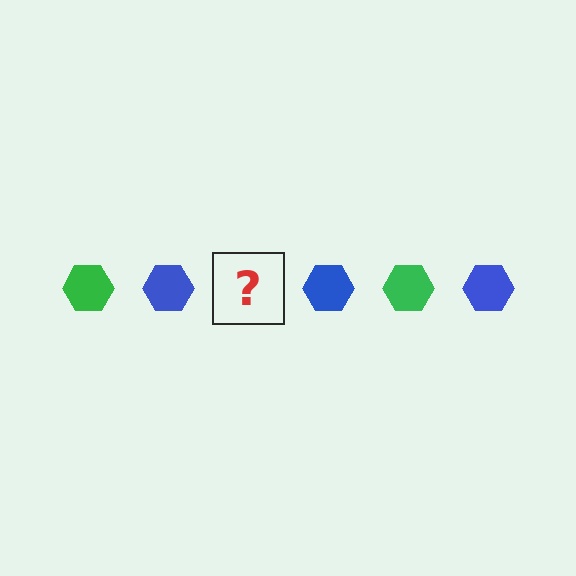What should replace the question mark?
The question mark should be replaced with a green hexagon.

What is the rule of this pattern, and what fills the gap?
The rule is that the pattern cycles through green, blue hexagons. The gap should be filled with a green hexagon.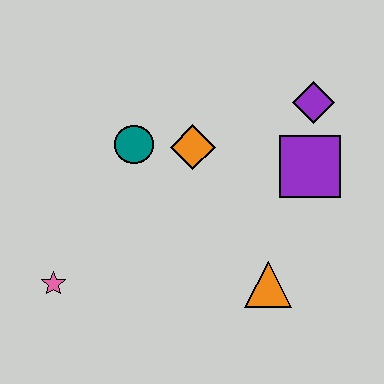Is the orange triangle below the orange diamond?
Yes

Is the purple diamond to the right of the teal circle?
Yes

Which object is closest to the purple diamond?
The purple square is closest to the purple diamond.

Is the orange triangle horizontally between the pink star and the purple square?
Yes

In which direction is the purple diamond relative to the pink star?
The purple diamond is to the right of the pink star.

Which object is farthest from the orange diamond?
The pink star is farthest from the orange diamond.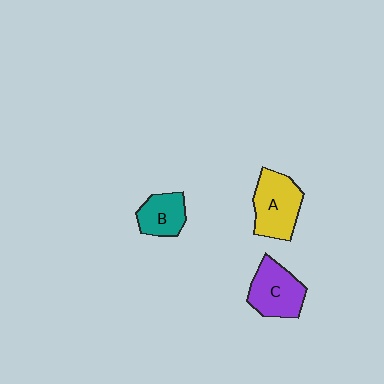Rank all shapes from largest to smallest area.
From largest to smallest: A (yellow), C (purple), B (teal).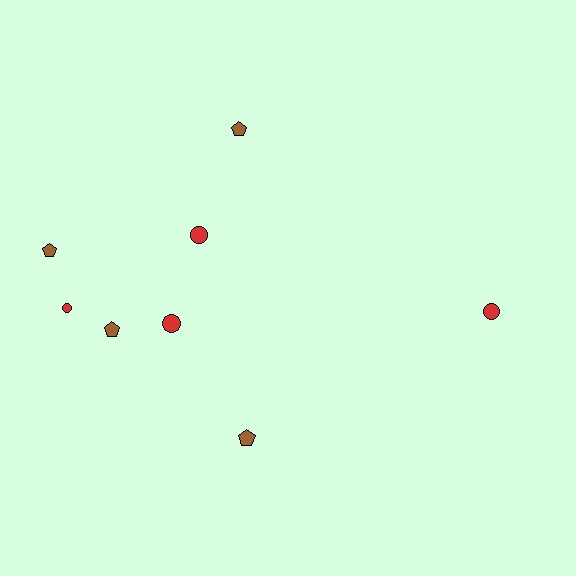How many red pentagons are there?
There are no red pentagons.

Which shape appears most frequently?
Circle, with 4 objects.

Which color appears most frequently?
Red, with 4 objects.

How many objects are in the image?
There are 8 objects.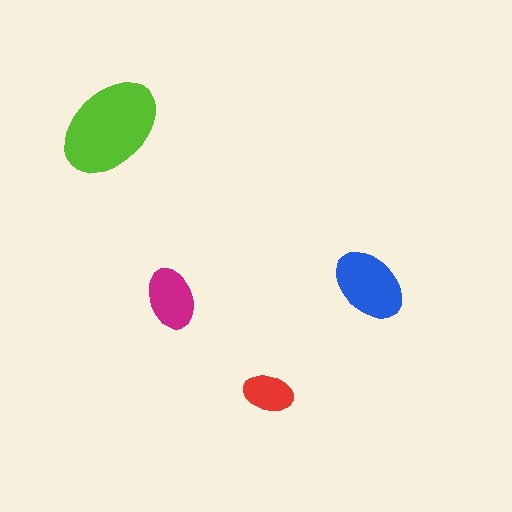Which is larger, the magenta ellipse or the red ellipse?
The magenta one.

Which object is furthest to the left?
The lime ellipse is leftmost.